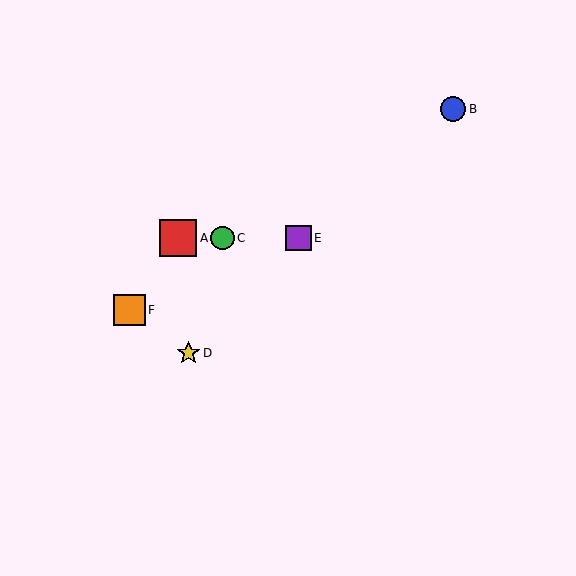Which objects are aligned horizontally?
Objects A, C, E are aligned horizontally.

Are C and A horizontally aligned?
Yes, both are at y≈238.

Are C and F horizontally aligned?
No, C is at y≈238 and F is at y≈310.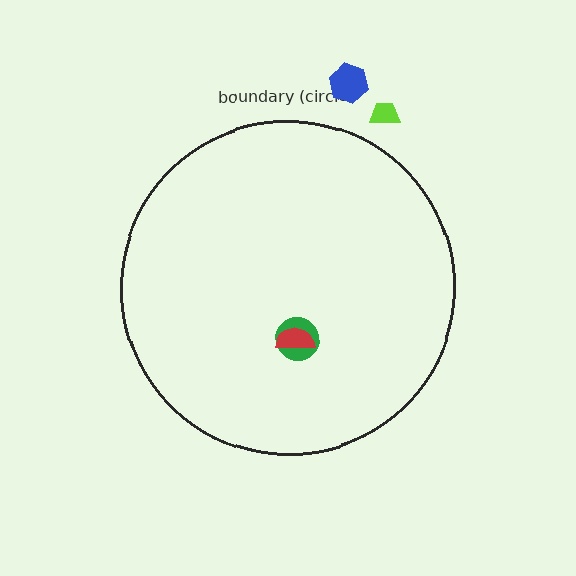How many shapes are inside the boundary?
2 inside, 2 outside.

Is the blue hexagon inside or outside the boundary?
Outside.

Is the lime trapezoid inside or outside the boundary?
Outside.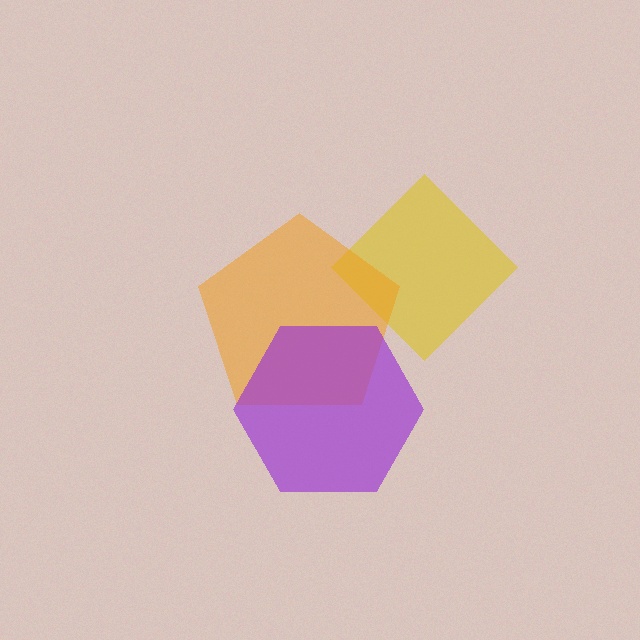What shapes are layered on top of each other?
The layered shapes are: a yellow diamond, an orange pentagon, a purple hexagon.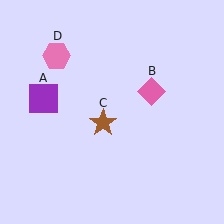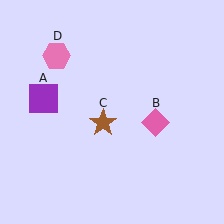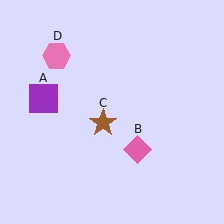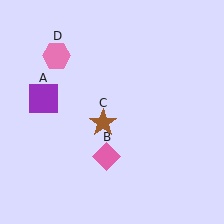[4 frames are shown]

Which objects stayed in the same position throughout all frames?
Purple square (object A) and brown star (object C) and pink hexagon (object D) remained stationary.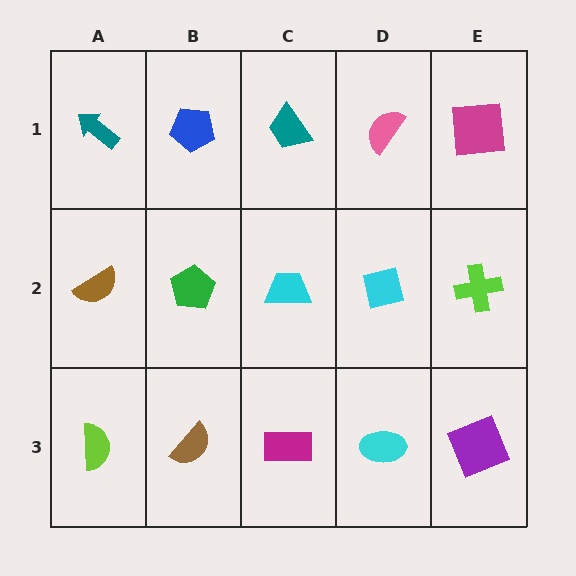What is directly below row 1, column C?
A cyan trapezoid.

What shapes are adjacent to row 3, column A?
A brown semicircle (row 2, column A), a brown semicircle (row 3, column B).